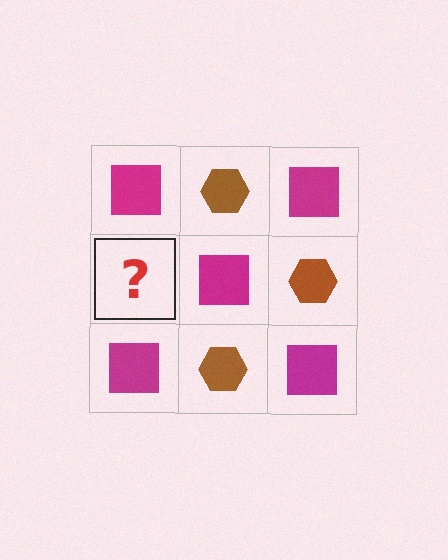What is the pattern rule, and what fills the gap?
The rule is that it alternates magenta square and brown hexagon in a checkerboard pattern. The gap should be filled with a brown hexagon.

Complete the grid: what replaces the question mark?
The question mark should be replaced with a brown hexagon.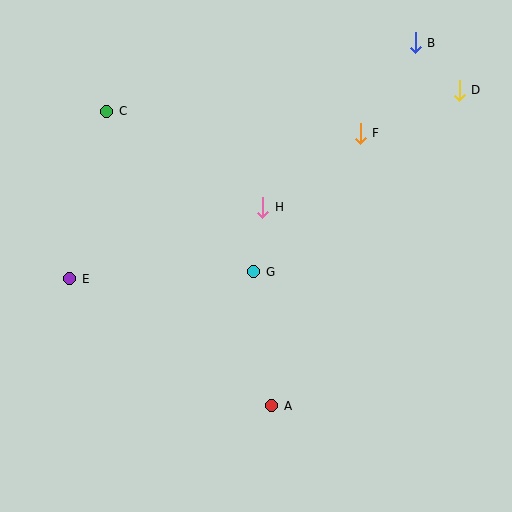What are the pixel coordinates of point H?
Point H is at (263, 207).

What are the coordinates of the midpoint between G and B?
The midpoint between G and B is at (335, 157).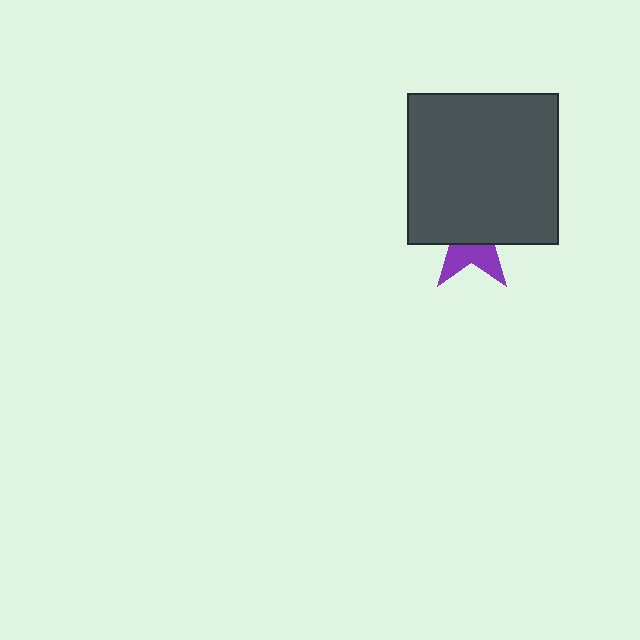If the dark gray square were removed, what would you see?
You would see the complete purple star.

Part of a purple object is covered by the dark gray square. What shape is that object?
It is a star.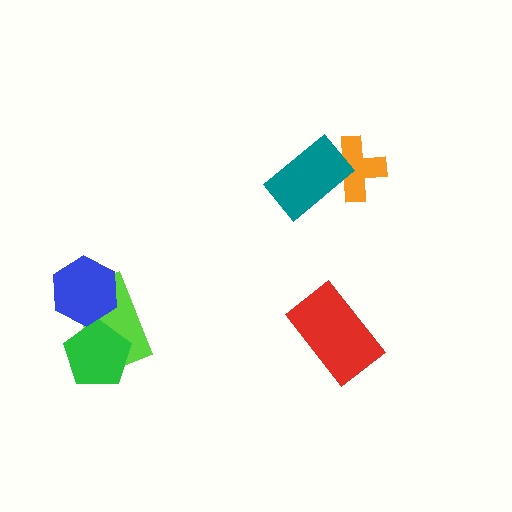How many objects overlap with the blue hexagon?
1 object overlaps with the blue hexagon.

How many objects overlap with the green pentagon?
1 object overlaps with the green pentagon.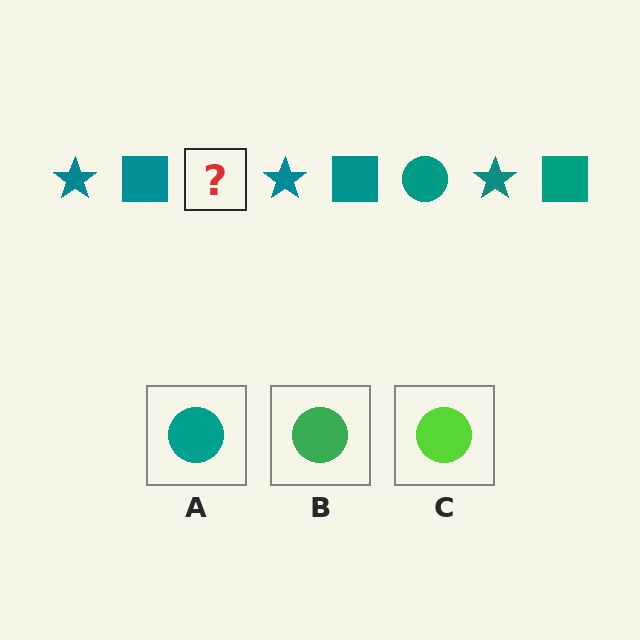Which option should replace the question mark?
Option A.